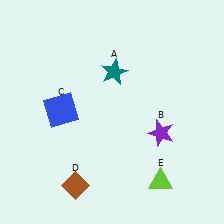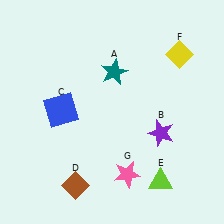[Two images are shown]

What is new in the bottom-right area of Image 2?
A pink star (G) was added in the bottom-right area of Image 2.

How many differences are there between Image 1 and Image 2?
There are 2 differences between the two images.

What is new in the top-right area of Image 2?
A yellow diamond (F) was added in the top-right area of Image 2.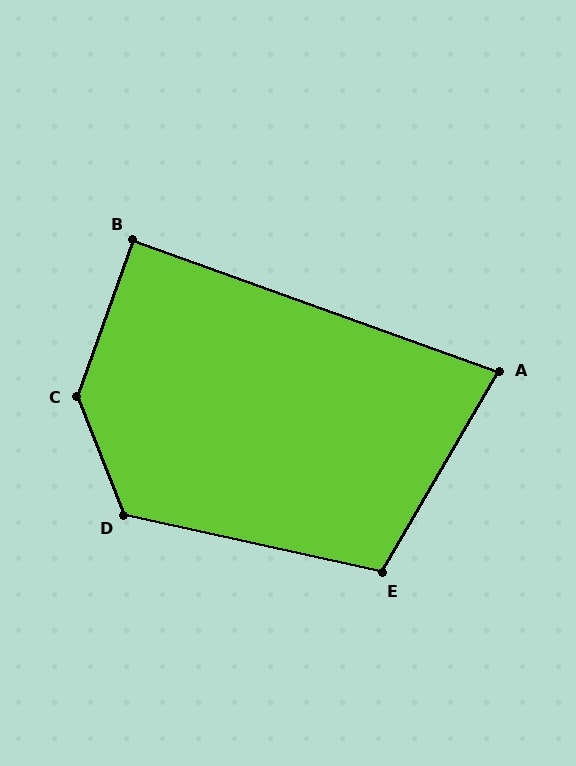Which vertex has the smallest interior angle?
A, at approximately 80 degrees.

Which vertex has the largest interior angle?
C, at approximately 139 degrees.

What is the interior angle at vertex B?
Approximately 90 degrees (approximately right).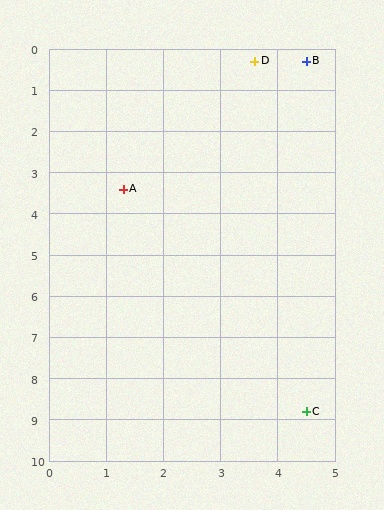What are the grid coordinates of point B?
Point B is at approximately (4.5, 0.3).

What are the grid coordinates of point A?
Point A is at approximately (1.3, 3.4).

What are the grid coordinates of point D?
Point D is at approximately (3.6, 0.3).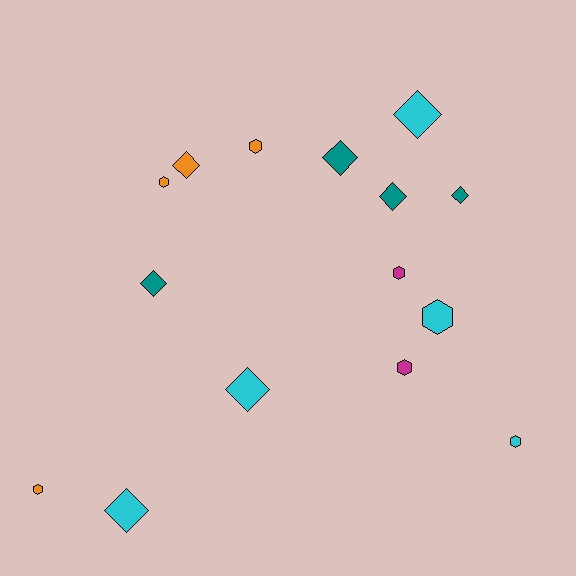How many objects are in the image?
There are 15 objects.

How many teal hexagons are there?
There are no teal hexagons.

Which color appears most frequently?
Cyan, with 5 objects.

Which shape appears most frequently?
Diamond, with 8 objects.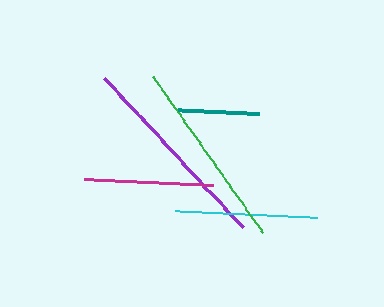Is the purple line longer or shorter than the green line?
The purple line is longer than the green line.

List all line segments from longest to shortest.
From longest to shortest: purple, green, cyan, magenta, teal.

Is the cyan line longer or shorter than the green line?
The green line is longer than the cyan line.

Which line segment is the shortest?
The teal line is the shortest at approximately 81 pixels.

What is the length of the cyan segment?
The cyan segment is approximately 142 pixels long.